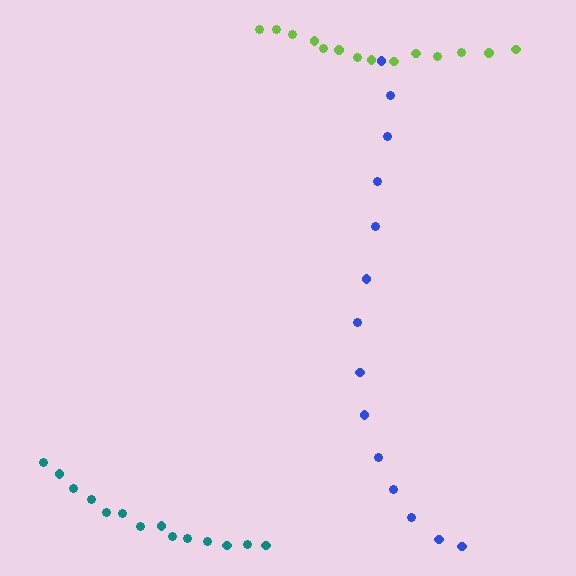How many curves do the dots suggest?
There are 3 distinct paths.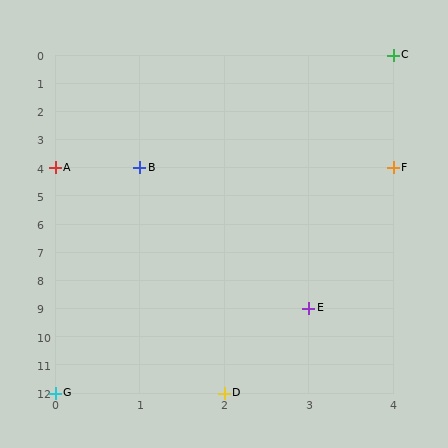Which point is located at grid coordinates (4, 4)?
Point F is at (4, 4).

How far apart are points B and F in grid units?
Points B and F are 3 columns apart.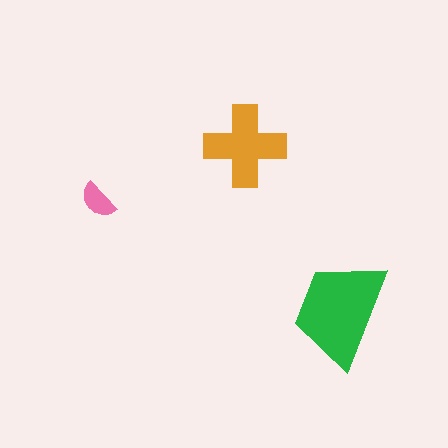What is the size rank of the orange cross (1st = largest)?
2nd.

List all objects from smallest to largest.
The pink semicircle, the orange cross, the green trapezoid.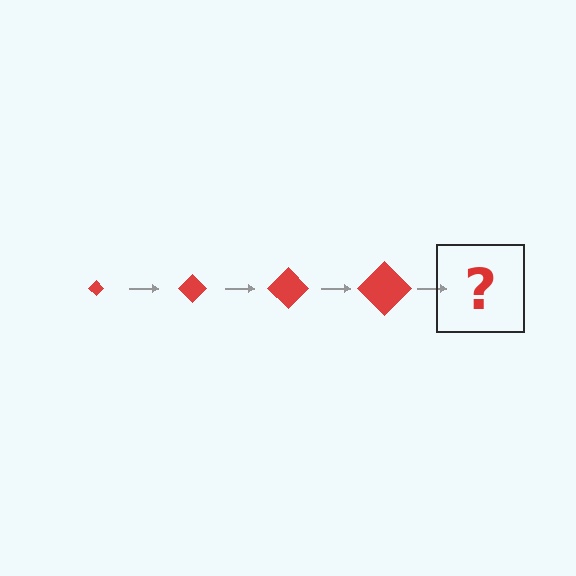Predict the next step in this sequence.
The next step is a red diamond, larger than the previous one.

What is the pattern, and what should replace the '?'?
The pattern is that the diamond gets progressively larger each step. The '?' should be a red diamond, larger than the previous one.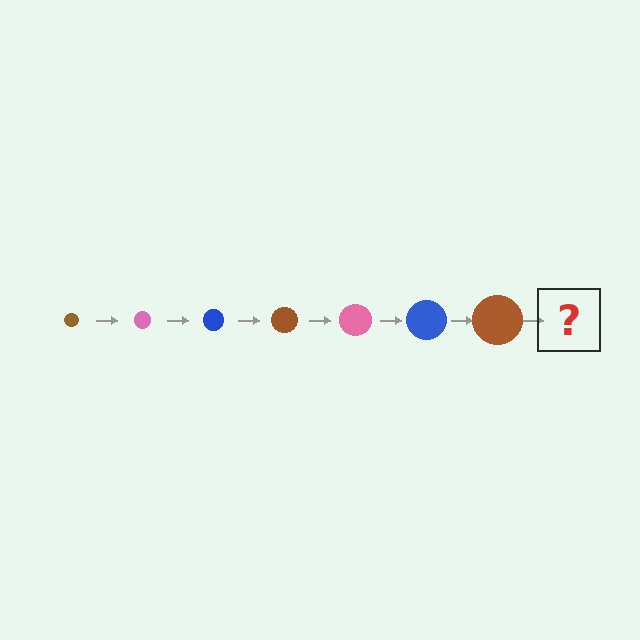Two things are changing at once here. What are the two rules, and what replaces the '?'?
The two rules are that the circle grows larger each step and the color cycles through brown, pink, and blue. The '?' should be a pink circle, larger than the previous one.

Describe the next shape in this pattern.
It should be a pink circle, larger than the previous one.